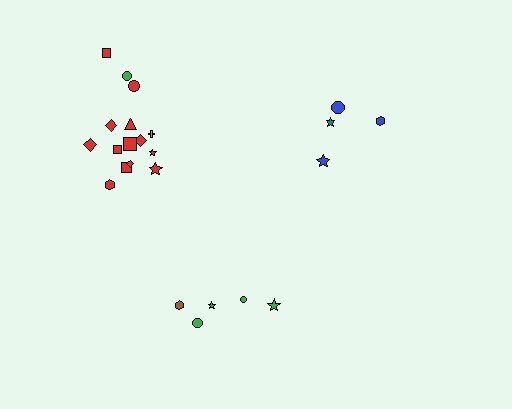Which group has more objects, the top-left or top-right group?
The top-left group.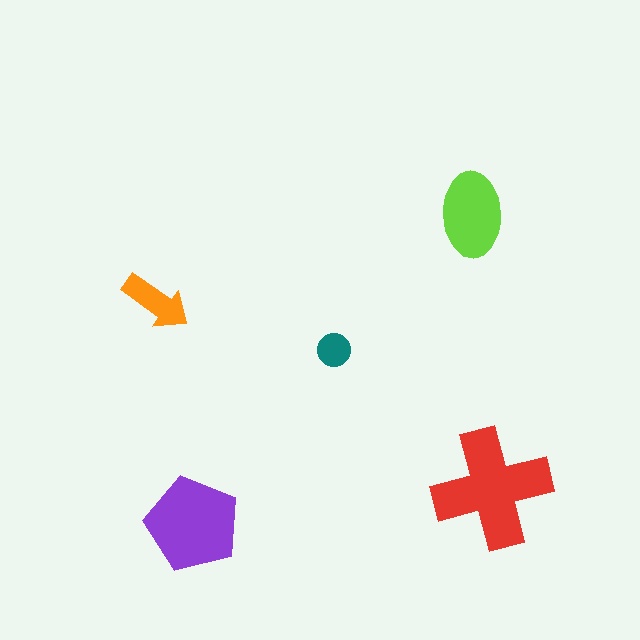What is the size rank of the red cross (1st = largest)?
1st.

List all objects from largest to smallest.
The red cross, the purple pentagon, the lime ellipse, the orange arrow, the teal circle.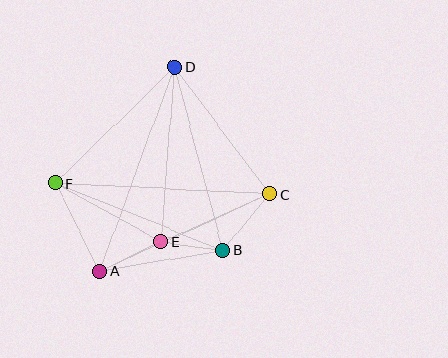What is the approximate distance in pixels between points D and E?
The distance between D and E is approximately 175 pixels.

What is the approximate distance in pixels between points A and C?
The distance between A and C is approximately 186 pixels.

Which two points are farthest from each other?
Points A and D are farthest from each other.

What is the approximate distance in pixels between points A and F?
The distance between A and F is approximately 99 pixels.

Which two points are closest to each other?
Points B and E are closest to each other.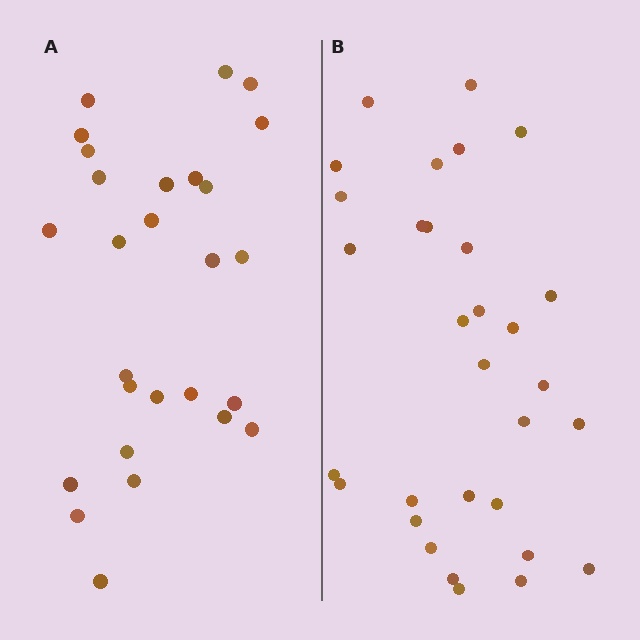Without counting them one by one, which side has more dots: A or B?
Region B (the right region) has more dots.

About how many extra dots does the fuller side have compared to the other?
Region B has about 4 more dots than region A.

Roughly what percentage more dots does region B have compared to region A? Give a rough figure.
About 15% more.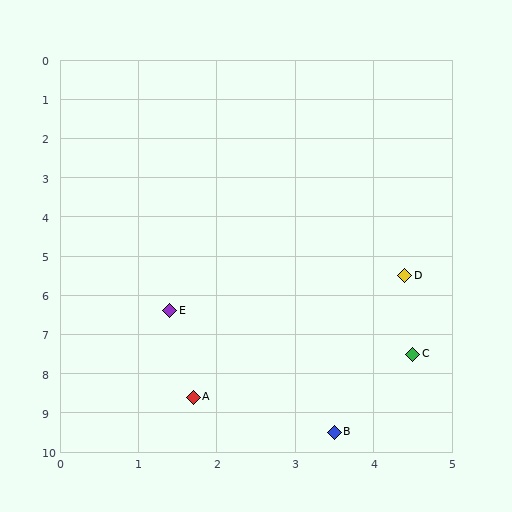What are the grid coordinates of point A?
Point A is at approximately (1.7, 8.6).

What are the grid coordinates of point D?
Point D is at approximately (4.4, 5.5).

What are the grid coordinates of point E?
Point E is at approximately (1.4, 6.4).